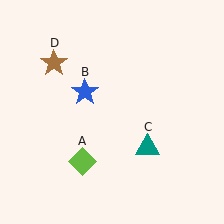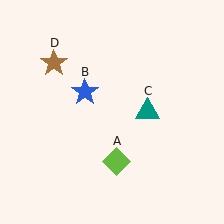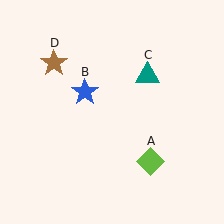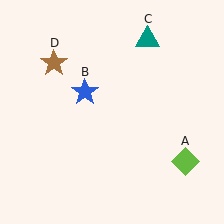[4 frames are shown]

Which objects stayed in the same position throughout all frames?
Blue star (object B) and brown star (object D) remained stationary.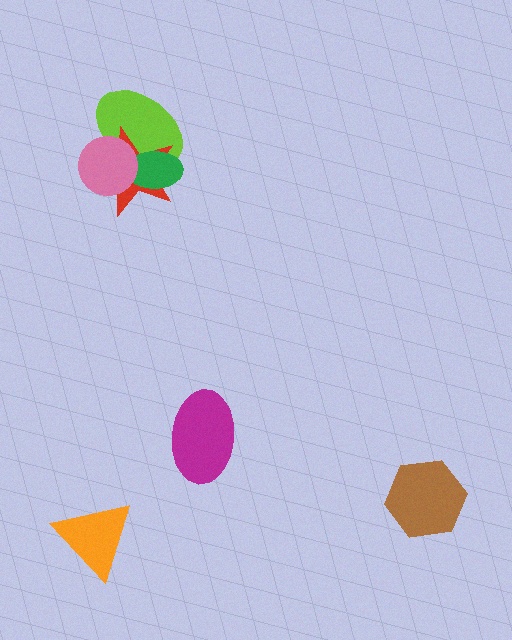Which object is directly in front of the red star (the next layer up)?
The green ellipse is directly in front of the red star.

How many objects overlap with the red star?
3 objects overlap with the red star.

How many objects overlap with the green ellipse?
3 objects overlap with the green ellipse.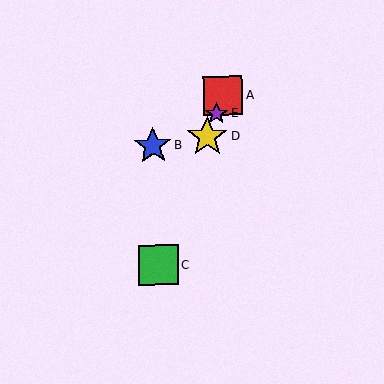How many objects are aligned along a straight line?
4 objects (A, C, D, E) are aligned along a straight line.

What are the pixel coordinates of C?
Object C is at (158, 265).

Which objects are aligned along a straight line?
Objects A, C, D, E are aligned along a straight line.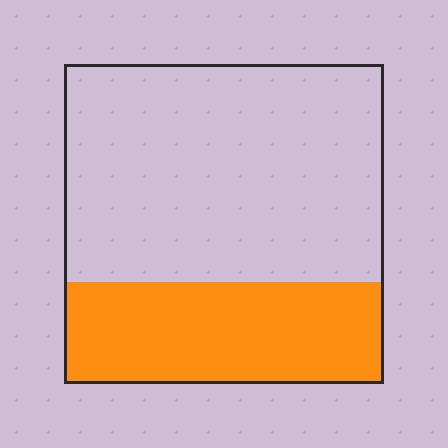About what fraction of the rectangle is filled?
About one third (1/3).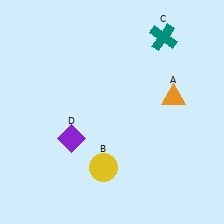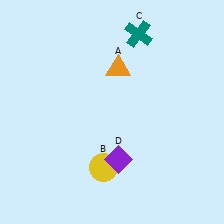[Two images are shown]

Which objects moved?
The objects that moved are: the orange triangle (A), the teal cross (C), the purple diamond (D).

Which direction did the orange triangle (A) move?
The orange triangle (A) moved left.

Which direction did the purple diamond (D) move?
The purple diamond (D) moved right.